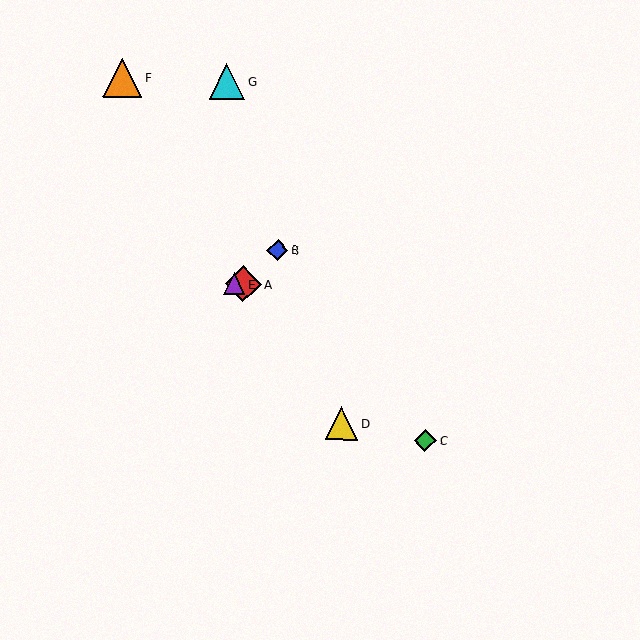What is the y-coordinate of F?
Object F is at y≈78.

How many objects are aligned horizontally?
2 objects (A, E) are aligned horizontally.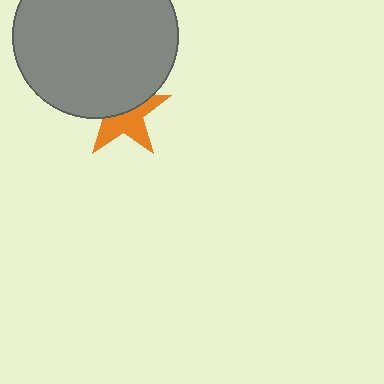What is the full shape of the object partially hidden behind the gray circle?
The partially hidden object is an orange star.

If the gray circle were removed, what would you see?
You would see the complete orange star.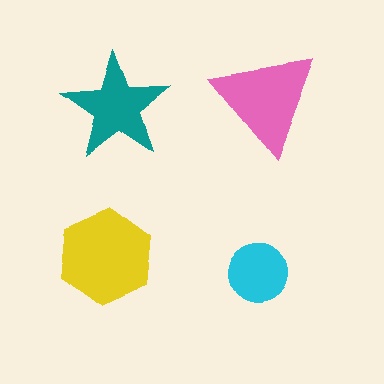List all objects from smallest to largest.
The cyan circle, the teal star, the pink triangle, the yellow hexagon.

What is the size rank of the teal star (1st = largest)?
3rd.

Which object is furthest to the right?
The pink triangle is rightmost.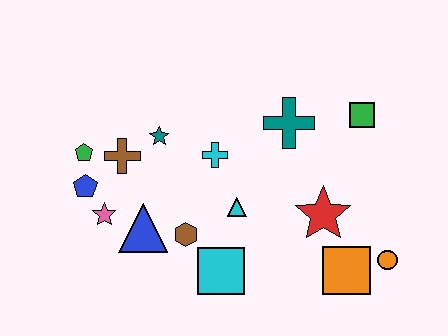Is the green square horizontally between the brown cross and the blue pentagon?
No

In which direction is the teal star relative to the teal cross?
The teal star is to the left of the teal cross.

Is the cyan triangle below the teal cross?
Yes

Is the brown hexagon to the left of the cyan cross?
Yes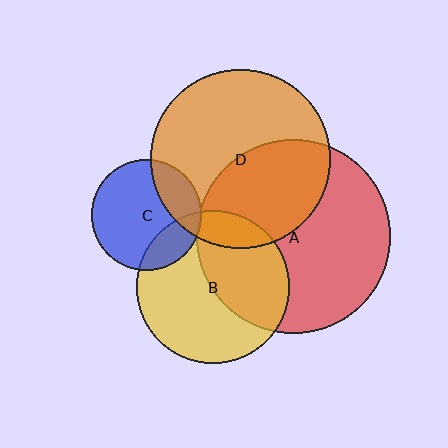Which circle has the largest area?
Circle A (red).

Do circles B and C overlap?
Yes.